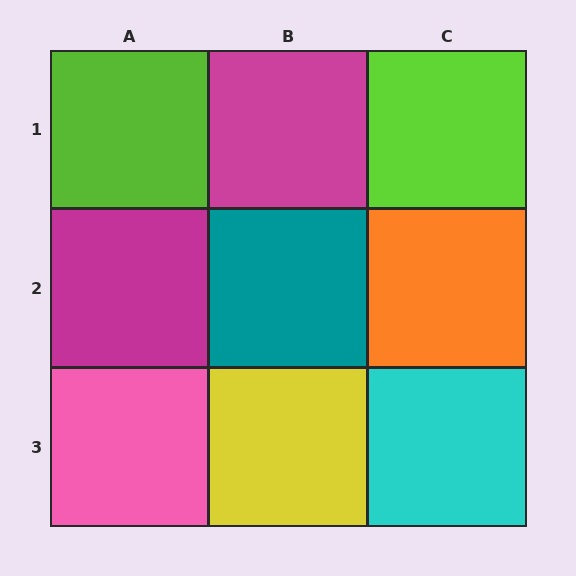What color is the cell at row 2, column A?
Magenta.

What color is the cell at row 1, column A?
Lime.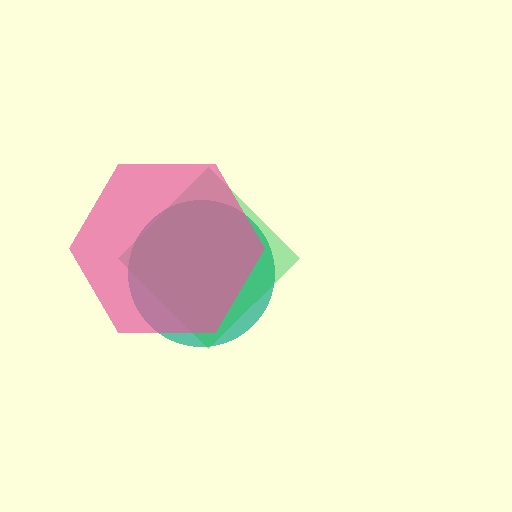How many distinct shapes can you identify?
There are 3 distinct shapes: a teal circle, a green diamond, a pink hexagon.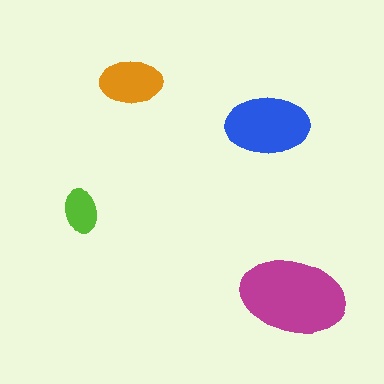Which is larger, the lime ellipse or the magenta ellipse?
The magenta one.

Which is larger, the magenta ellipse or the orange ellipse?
The magenta one.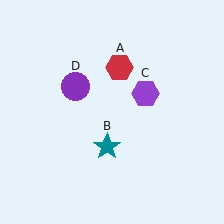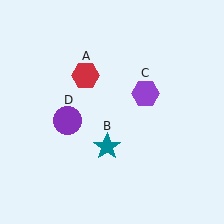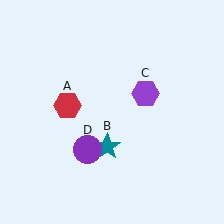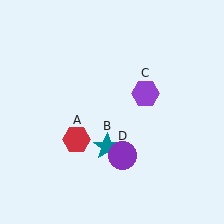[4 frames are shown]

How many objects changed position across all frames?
2 objects changed position: red hexagon (object A), purple circle (object D).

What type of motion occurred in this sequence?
The red hexagon (object A), purple circle (object D) rotated counterclockwise around the center of the scene.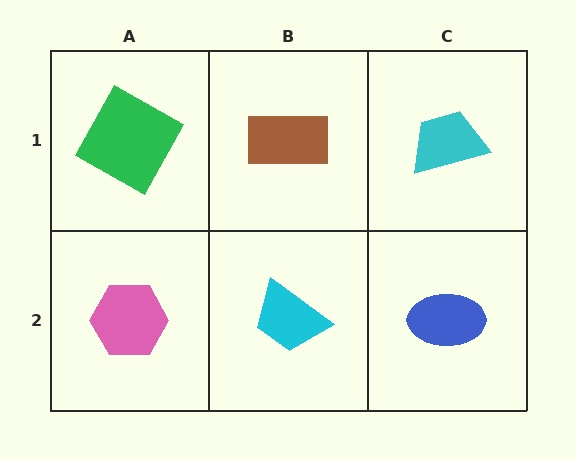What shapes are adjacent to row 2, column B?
A brown rectangle (row 1, column B), a pink hexagon (row 2, column A), a blue ellipse (row 2, column C).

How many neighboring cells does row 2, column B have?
3.